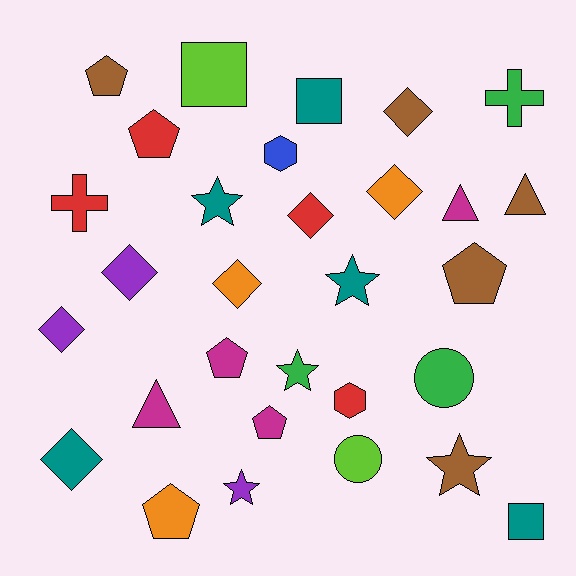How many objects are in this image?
There are 30 objects.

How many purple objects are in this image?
There are 3 purple objects.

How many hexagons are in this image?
There are 2 hexagons.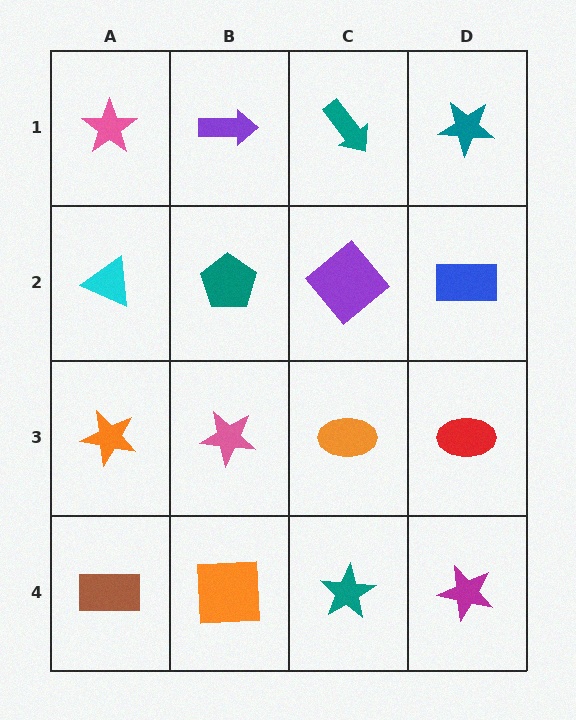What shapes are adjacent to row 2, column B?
A purple arrow (row 1, column B), a pink star (row 3, column B), a cyan triangle (row 2, column A), a purple diamond (row 2, column C).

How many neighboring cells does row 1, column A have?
2.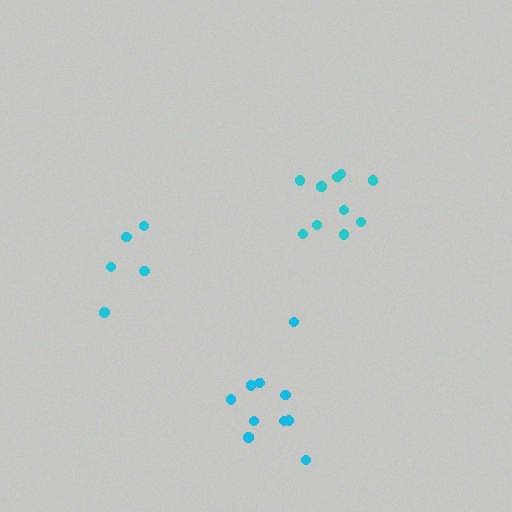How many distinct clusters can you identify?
There are 3 distinct clusters.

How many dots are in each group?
Group 1: 10 dots, Group 2: 10 dots, Group 3: 5 dots (25 total).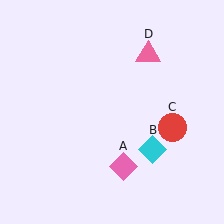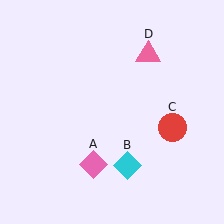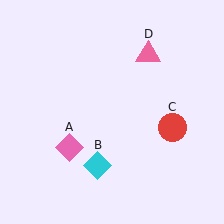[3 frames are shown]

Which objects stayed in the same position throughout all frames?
Red circle (object C) and pink triangle (object D) remained stationary.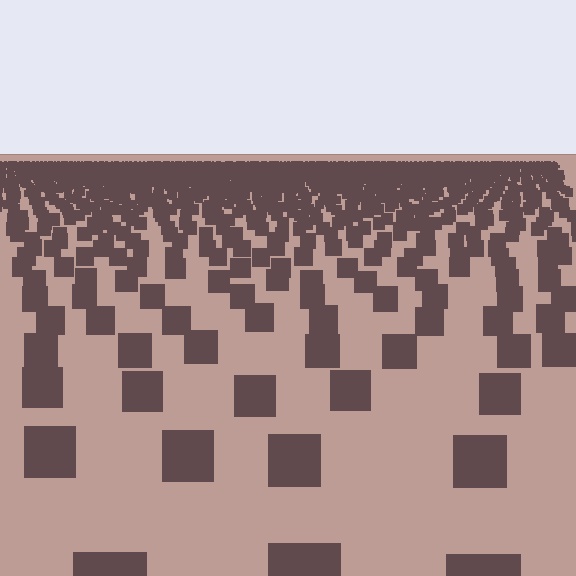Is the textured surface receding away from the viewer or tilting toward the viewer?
The surface is receding away from the viewer. Texture elements get smaller and denser toward the top.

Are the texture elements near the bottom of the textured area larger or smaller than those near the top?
Larger. Near the bottom, elements are closer to the viewer and appear at a bigger on-screen size.